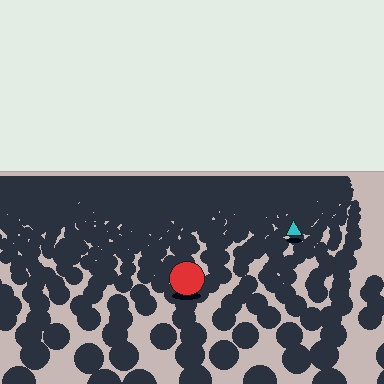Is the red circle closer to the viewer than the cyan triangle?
Yes. The red circle is closer — you can tell from the texture gradient: the ground texture is coarser near it.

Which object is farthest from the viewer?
The cyan triangle is farthest from the viewer. It appears smaller and the ground texture around it is denser.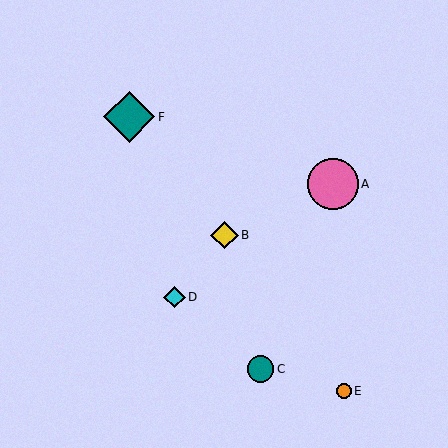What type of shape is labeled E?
Shape E is an orange circle.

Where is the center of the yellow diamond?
The center of the yellow diamond is at (225, 235).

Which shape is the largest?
The teal diamond (labeled F) is the largest.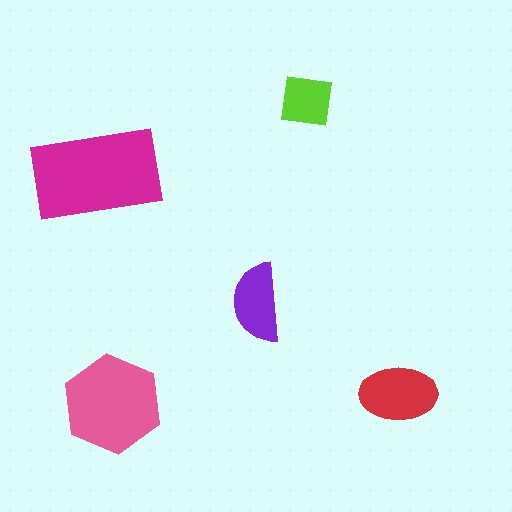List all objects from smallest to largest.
The lime square, the purple semicircle, the red ellipse, the pink hexagon, the magenta rectangle.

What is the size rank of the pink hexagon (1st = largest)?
2nd.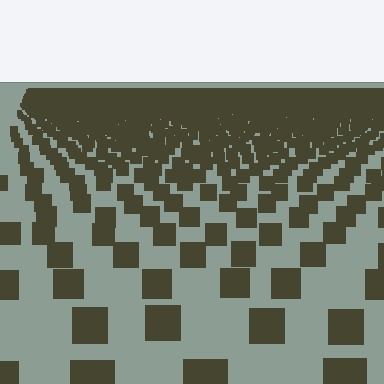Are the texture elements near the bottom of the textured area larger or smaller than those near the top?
Larger. Near the bottom, elements are closer to the viewer and appear at a bigger on-screen size.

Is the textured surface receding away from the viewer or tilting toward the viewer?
The surface is receding away from the viewer. Texture elements get smaller and denser toward the top.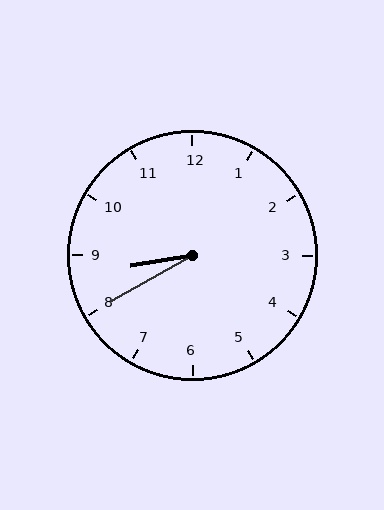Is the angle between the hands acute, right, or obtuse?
It is acute.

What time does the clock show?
8:40.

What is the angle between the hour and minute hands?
Approximately 20 degrees.